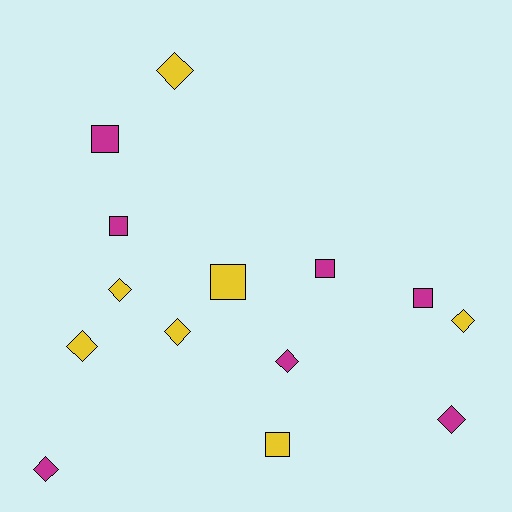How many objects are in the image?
There are 14 objects.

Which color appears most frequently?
Yellow, with 7 objects.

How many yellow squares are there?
There are 2 yellow squares.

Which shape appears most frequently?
Diamond, with 8 objects.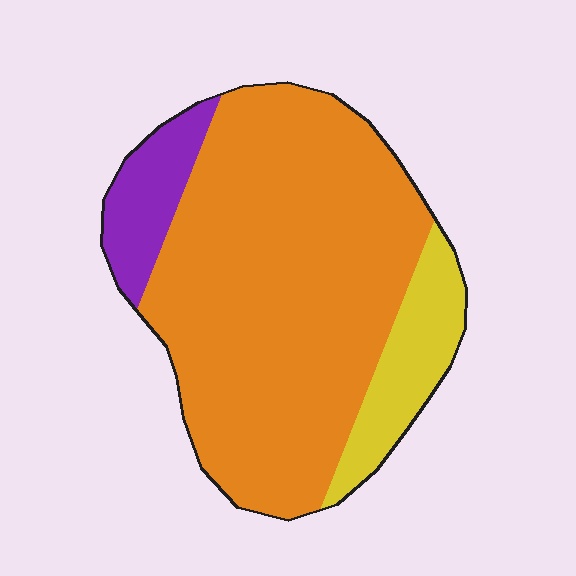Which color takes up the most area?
Orange, at roughly 75%.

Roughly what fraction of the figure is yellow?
Yellow takes up about one eighth (1/8) of the figure.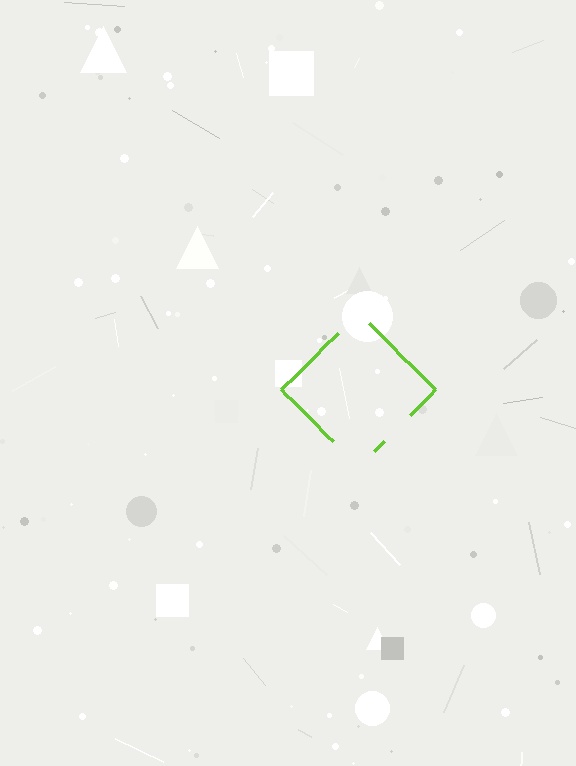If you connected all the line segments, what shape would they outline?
They would outline a diamond.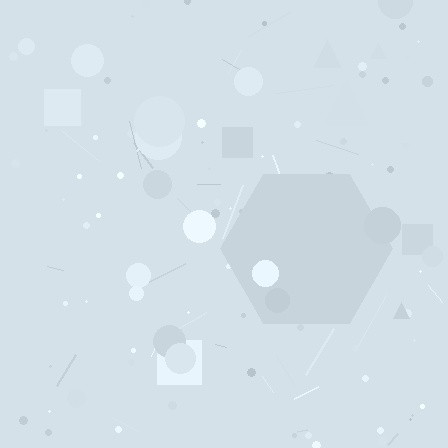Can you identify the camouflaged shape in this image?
The camouflaged shape is a hexagon.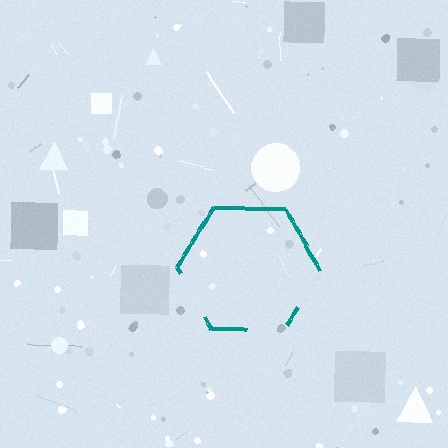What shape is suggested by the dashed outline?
The dashed outline suggests a hexagon.